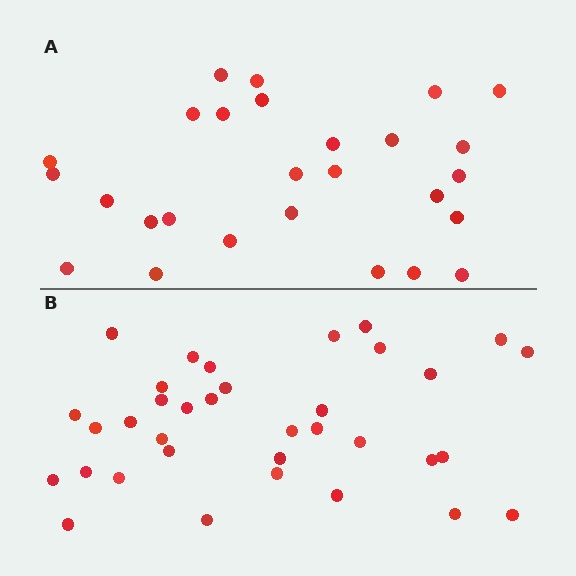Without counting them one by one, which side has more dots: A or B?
Region B (the bottom region) has more dots.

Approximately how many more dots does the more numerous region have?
Region B has roughly 8 or so more dots than region A.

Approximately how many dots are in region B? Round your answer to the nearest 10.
About 40 dots. (The exact count is 35, which rounds to 40.)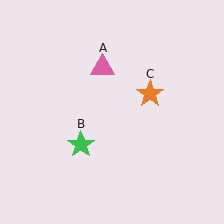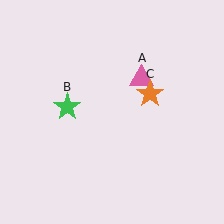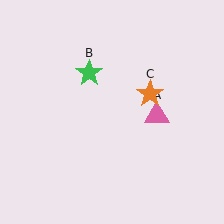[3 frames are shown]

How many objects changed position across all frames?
2 objects changed position: pink triangle (object A), green star (object B).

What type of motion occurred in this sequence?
The pink triangle (object A), green star (object B) rotated clockwise around the center of the scene.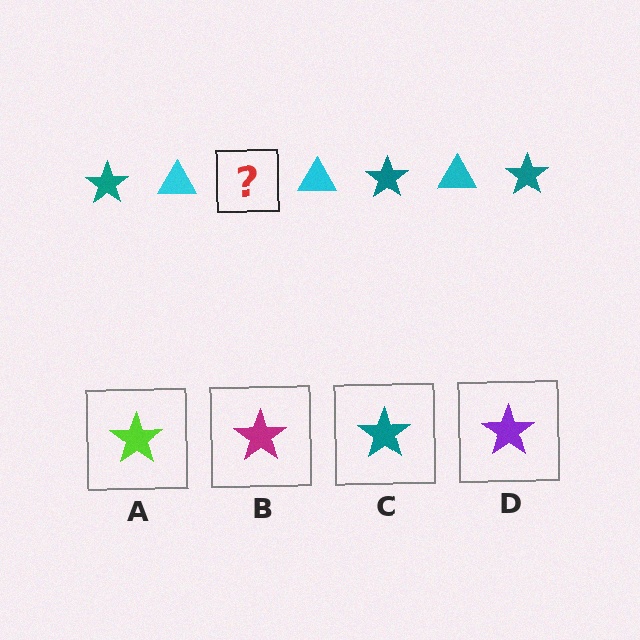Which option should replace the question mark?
Option C.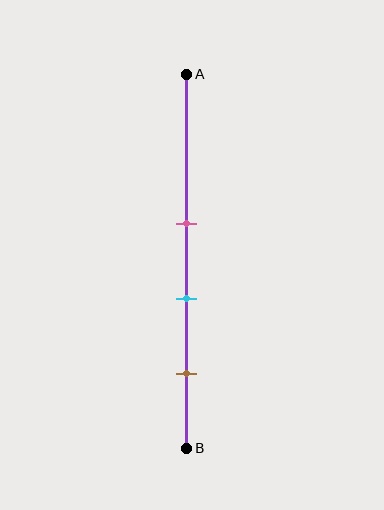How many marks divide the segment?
There are 3 marks dividing the segment.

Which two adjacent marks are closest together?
The pink and cyan marks are the closest adjacent pair.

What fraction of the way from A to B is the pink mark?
The pink mark is approximately 40% (0.4) of the way from A to B.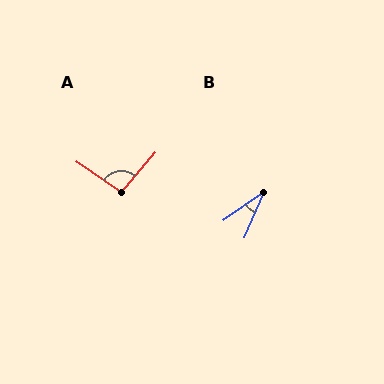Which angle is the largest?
A, at approximately 95 degrees.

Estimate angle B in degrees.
Approximately 31 degrees.